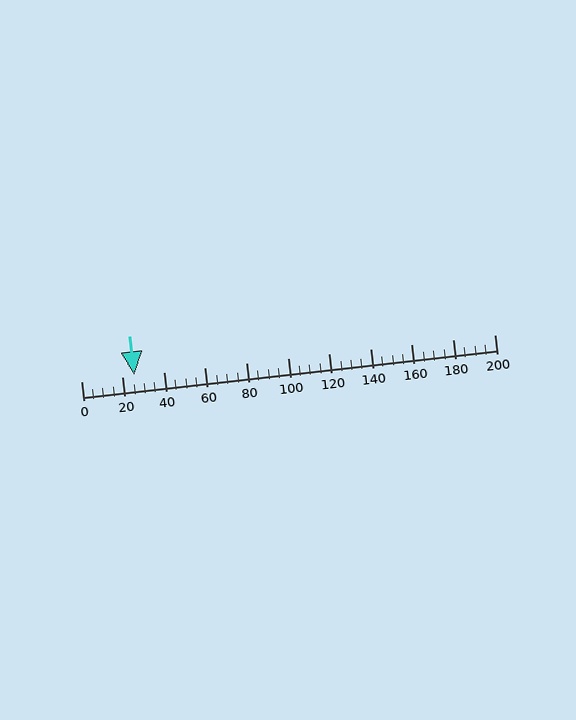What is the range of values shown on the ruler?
The ruler shows values from 0 to 200.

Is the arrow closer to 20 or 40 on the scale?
The arrow is closer to 20.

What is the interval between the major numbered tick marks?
The major tick marks are spaced 20 units apart.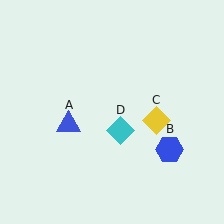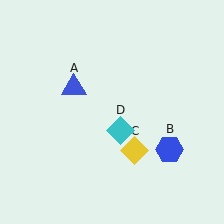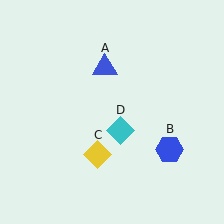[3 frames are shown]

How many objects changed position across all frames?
2 objects changed position: blue triangle (object A), yellow diamond (object C).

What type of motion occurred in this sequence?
The blue triangle (object A), yellow diamond (object C) rotated clockwise around the center of the scene.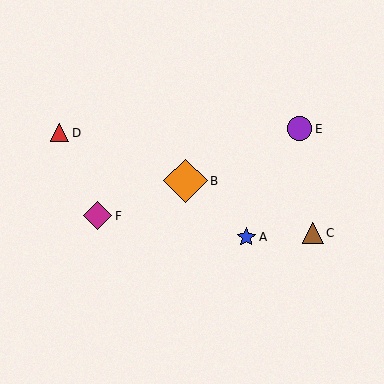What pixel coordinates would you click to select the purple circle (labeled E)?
Click at (300, 129) to select the purple circle E.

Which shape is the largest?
The orange diamond (labeled B) is the largest.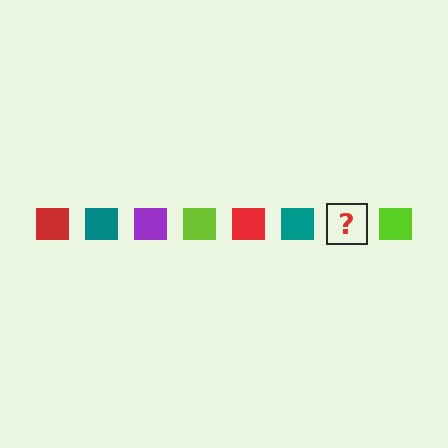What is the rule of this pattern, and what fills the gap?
The rule is that the pattern cycles through red, teal, purple, lime squares. The gap should be filled with a purple square.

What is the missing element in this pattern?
The missing element is a purple square.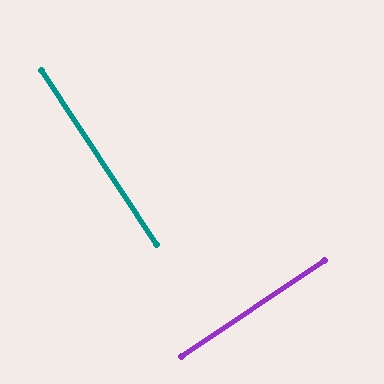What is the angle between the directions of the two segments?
Approximately 90 degrees.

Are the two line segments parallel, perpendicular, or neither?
Perpendicular — they meet at approximately 90°.